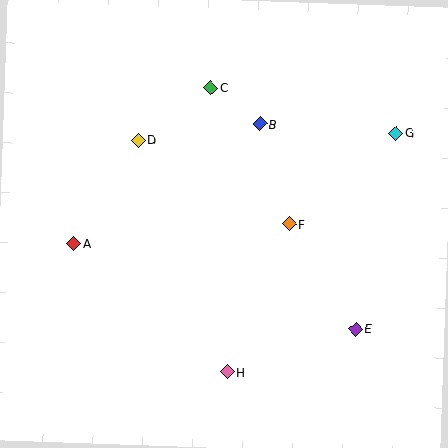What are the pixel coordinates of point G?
Point G is at (396, 133).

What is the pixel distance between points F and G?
The distance between F and G is 140 pixels.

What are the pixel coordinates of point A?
Point A is at (74, 243).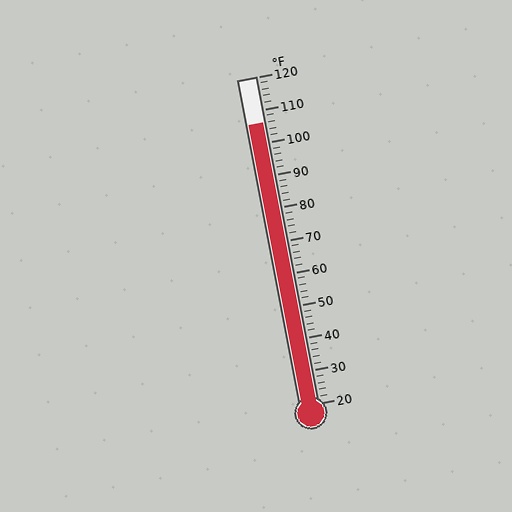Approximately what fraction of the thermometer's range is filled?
The thermometer is filled to approximately 85% of its range.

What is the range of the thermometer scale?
The thermometer scale ranges from 20°F to 120°F.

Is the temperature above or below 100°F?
The temperature is above 100°F.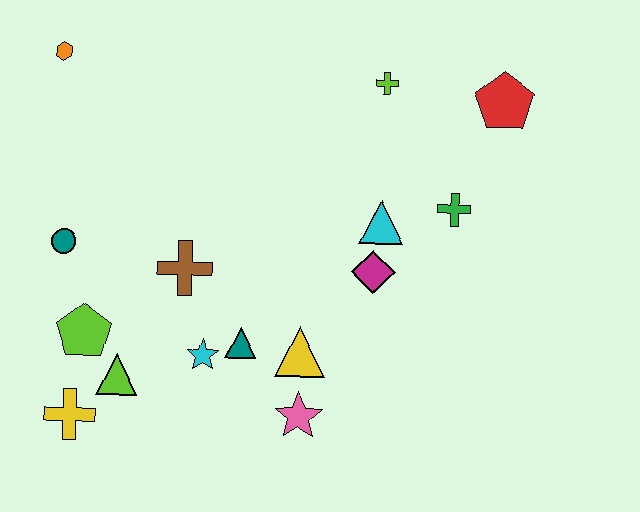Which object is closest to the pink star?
The yellow triangle is closest to the pink star.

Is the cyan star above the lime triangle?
Yes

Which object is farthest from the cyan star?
The red pentagon is farthest from the cyan star.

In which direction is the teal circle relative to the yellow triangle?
The teal circle is to the left of the yellow triangle.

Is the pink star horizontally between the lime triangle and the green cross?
Yes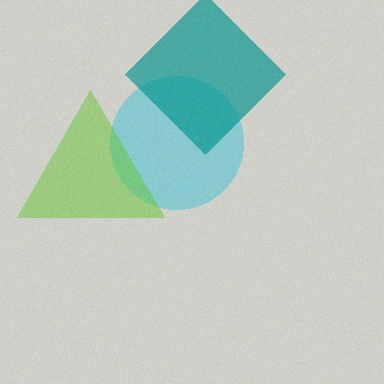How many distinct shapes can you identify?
There are 3 distinct shapes: a cyan circle, a teal diamond, a lime triangle.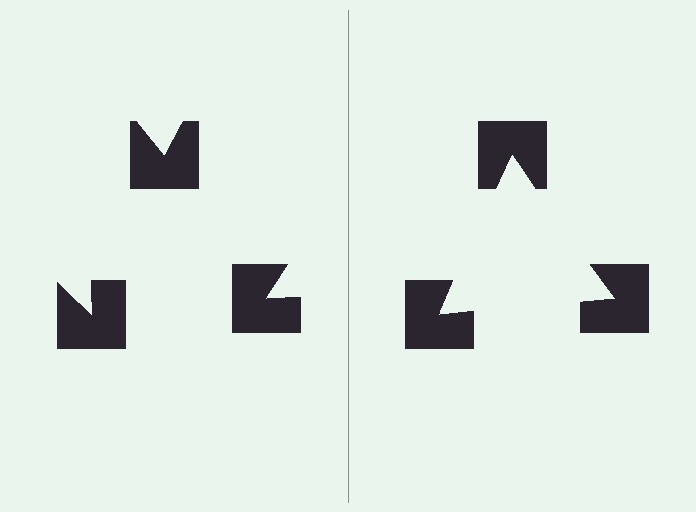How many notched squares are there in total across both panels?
6 — 3 on each side.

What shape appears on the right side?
An illusory triangle.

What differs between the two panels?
The notched squares are positioned identically on both sides; only the wedge orientations differ. On the right they align to a triangle; on the left they are misaligned.